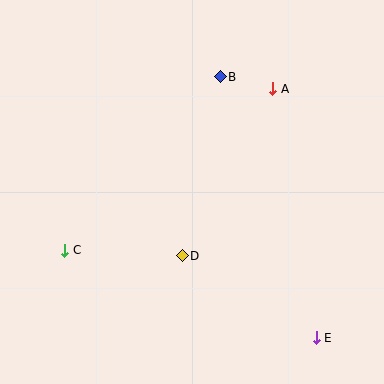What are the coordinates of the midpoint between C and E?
The midpoint between C and E is at (191, 294).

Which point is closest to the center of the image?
Point D at (182, 256) is closest to the center.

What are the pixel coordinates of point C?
Point C is at (65, 250).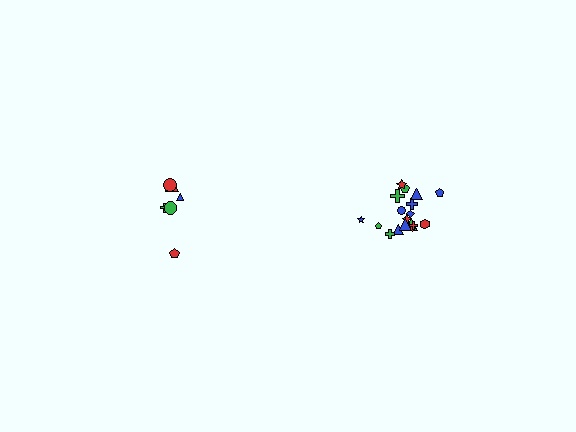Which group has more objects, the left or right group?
The right group.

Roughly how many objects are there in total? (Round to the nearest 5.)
Roughly 25 objects in total.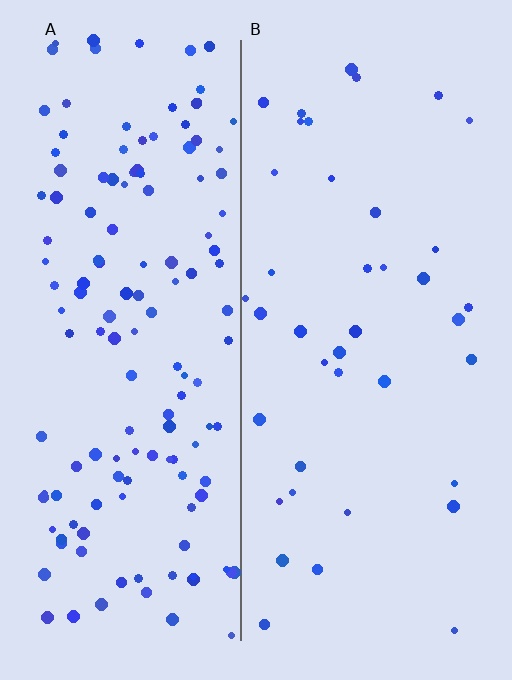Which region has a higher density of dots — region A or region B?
A (the left).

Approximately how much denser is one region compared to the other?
Approximately 3.5× — region A over region B.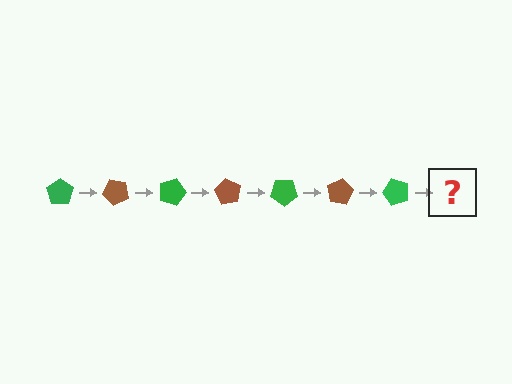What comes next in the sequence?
The next element should be a brown pentagon, rotated 315 degrees from the start.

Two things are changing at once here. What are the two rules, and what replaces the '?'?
The two rules are that it rotates 45 degrees each step and the color cycles through green and brown. The '?' should be a brown pentagon, rotated 315 degrees from the start.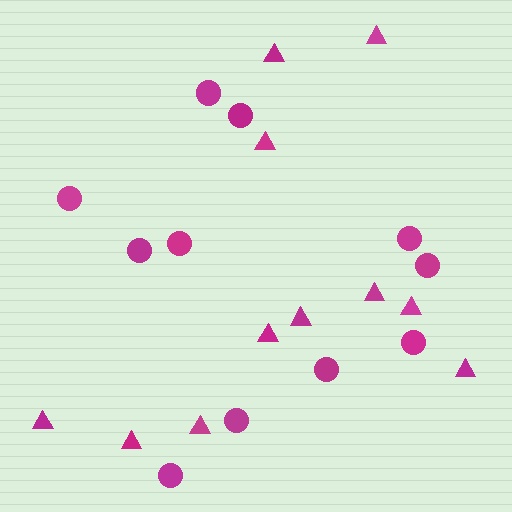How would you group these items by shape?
There are 2 groups: one group of triangles (11) and one group of circles (11).